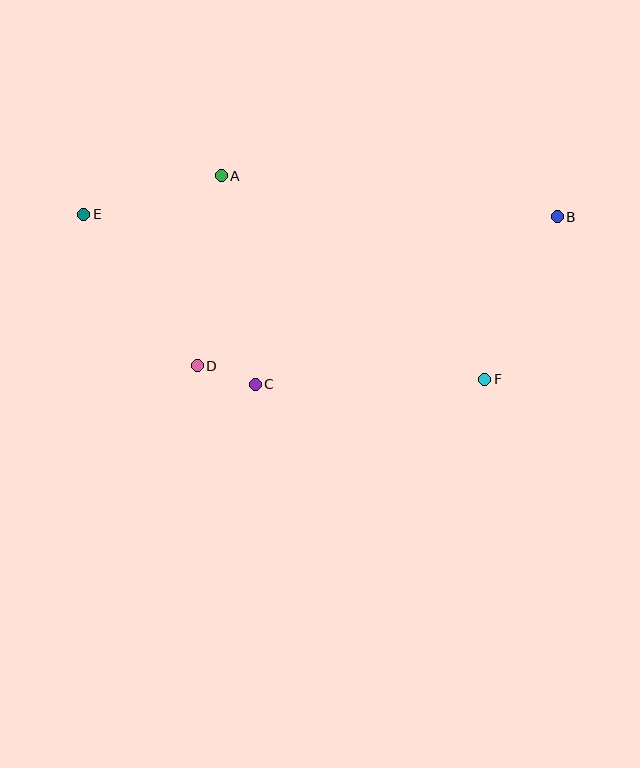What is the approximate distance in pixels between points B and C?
The distance between B and C is approximately 345 pixels.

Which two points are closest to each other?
Points C and D are closest to each other.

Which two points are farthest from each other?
Points B and E are farthest from each other.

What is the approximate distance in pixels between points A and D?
The distance between A and D is approximately 191 pixels.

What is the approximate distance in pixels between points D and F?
The distance between D and F is approximately 288 pixels.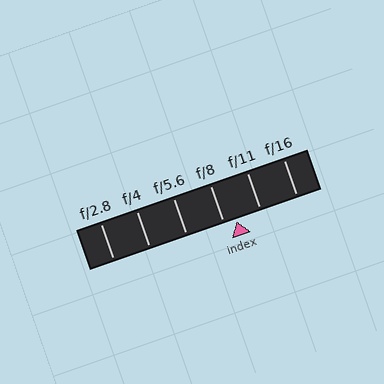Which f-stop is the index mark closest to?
The index mark is closest to f/8.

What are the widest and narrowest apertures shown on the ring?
The widest aperture shown is f/2.8 and the narrowest is f/16.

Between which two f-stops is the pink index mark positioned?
The index mark is between f/8 and f/11.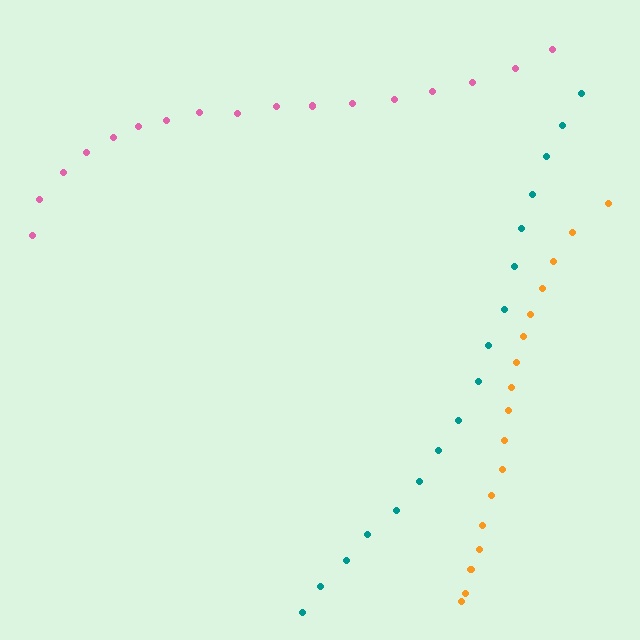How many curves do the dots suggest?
There are 3 distinct paths.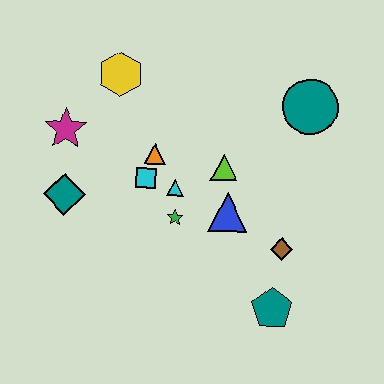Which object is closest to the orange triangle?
The cyan square is closest to the orange triangle.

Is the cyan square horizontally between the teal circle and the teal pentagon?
No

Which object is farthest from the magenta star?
The teal pentagon is farthest from the magenta star.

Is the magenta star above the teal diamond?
Yes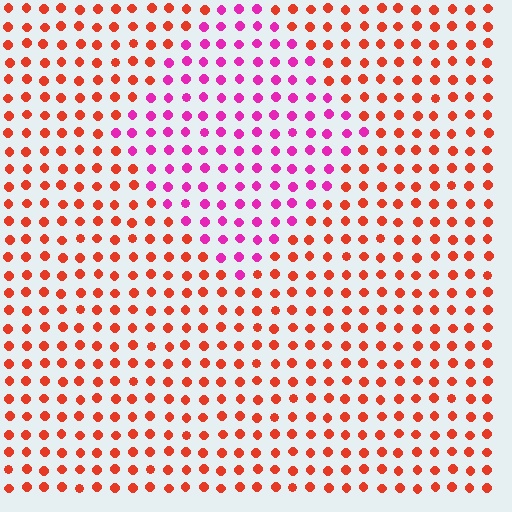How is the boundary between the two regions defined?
The boundary is defined purely by a slight shift in hue (about 52 degrees). Spacing, size, and orientation are identical on both sides.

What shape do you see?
I see a diamond.